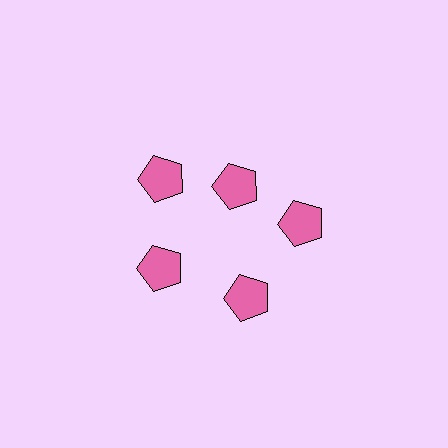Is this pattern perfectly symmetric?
No. The 5 pink pentagons are arranged in a ring, but one element near the 1 o'clock position is pulled inward toward the center, breaking the 5-fold rotational symmetry.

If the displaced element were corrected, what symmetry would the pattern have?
It would have 5-fold rotational symmetry — the pattern would map onto itself every 72 degrees.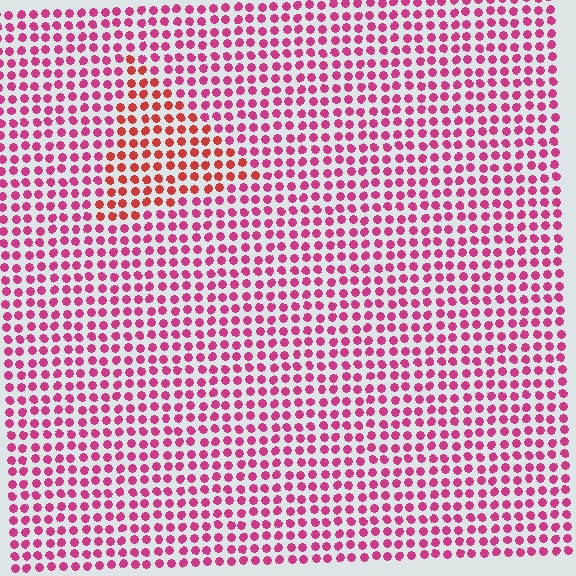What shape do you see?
I see a triangle.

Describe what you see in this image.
The image is filled with small magenta elements in a uniform arrangement. A triangle-shaped region is visible where the elements are tinted to a slightly different hue, forming a subtle color boundary.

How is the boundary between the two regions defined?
The boundary is defined purely by a slight shift in hue (about 33 degrees). Spacing, size, and orientation are identical on both sides.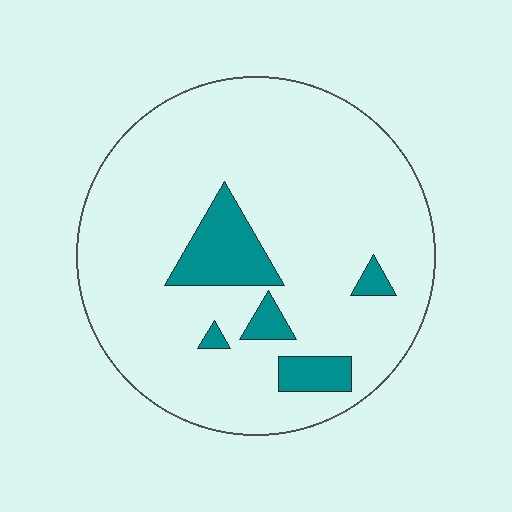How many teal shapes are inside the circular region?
5.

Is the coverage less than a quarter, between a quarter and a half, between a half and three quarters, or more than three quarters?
Less than a quarter.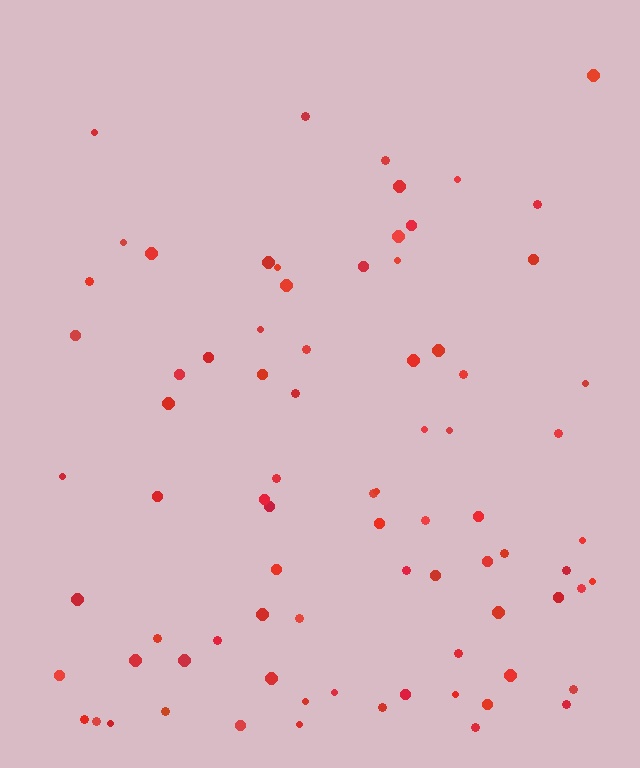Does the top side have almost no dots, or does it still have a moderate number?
Still a moderate number, just noticeably fewer than the bottom.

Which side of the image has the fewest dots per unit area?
The top.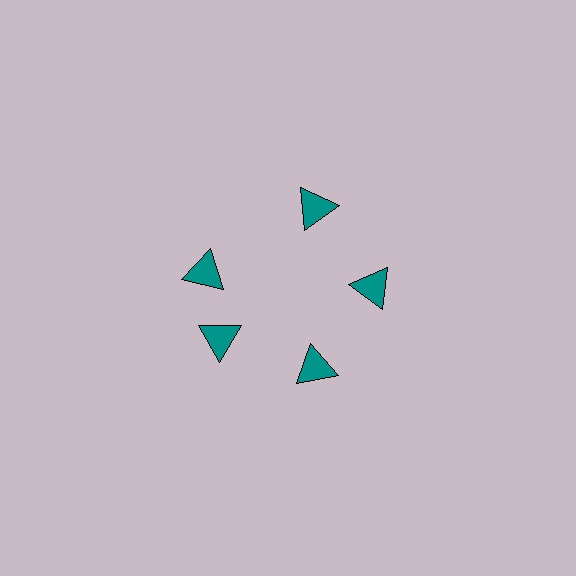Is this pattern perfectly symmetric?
No. The 5 teal triangles are arranged in a ring, but one element near the 10 o'clock position is rotated out of alignment along the ring, breaking the 5-fold rotational symmetry.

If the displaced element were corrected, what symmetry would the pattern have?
It would have 5-fold rotational symmetry — the pattern would map onto itself every 72 degrees.